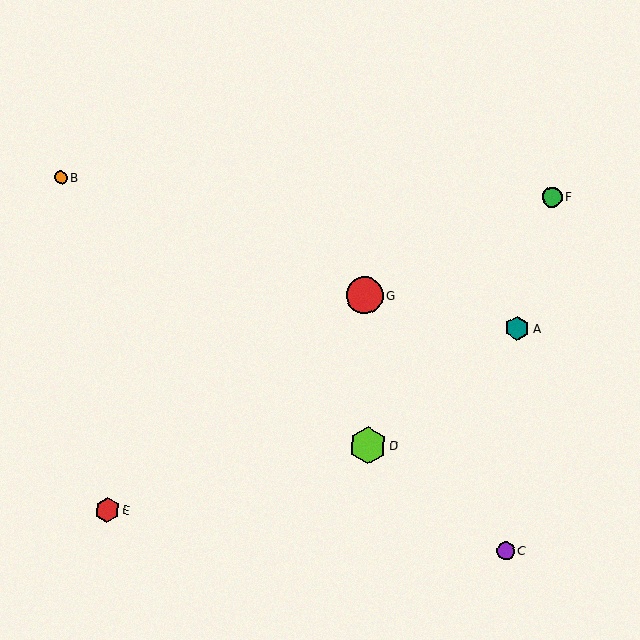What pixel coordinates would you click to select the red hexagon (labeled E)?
Click at (107, 510) to select the red hexagon E.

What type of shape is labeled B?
Shape B is an orange circle.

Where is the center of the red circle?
The center of the red circle is at (365, 295).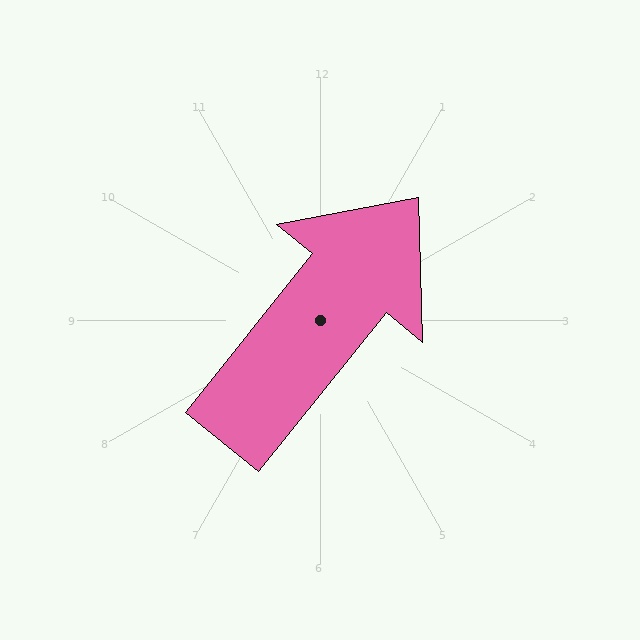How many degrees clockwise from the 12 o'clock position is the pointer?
Approximately 39 degrees.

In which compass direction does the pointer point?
Northeast.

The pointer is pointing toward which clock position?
Roughly 1 o'clock.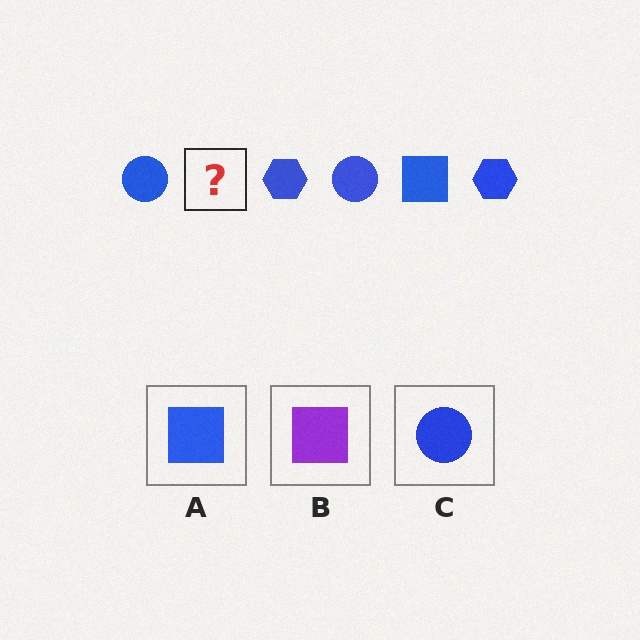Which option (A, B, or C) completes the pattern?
A.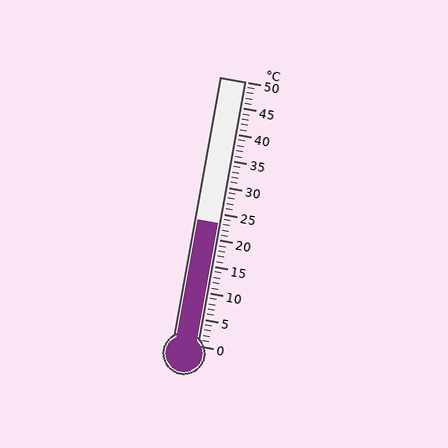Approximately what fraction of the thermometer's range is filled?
The thermometer is filled to approximately 45% of its range.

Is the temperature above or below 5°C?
The temperature is above 5°C.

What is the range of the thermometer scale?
The thermometer scale ranges from 0°C to 50°C.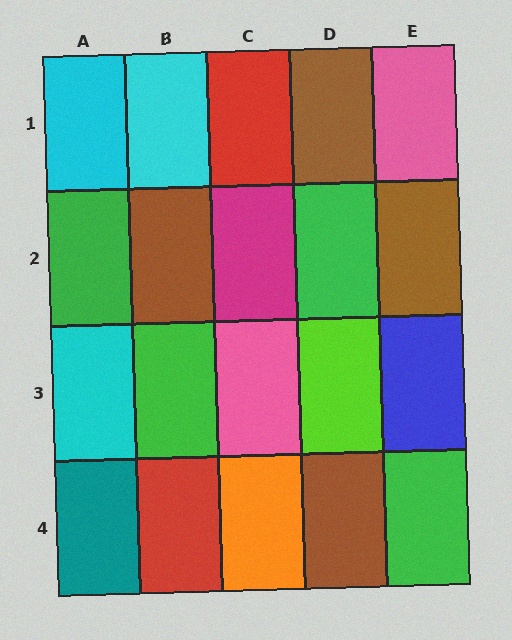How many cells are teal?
1 cell is teal.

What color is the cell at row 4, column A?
Teal.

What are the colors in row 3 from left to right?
Cyan, green, pink, lime, blue.